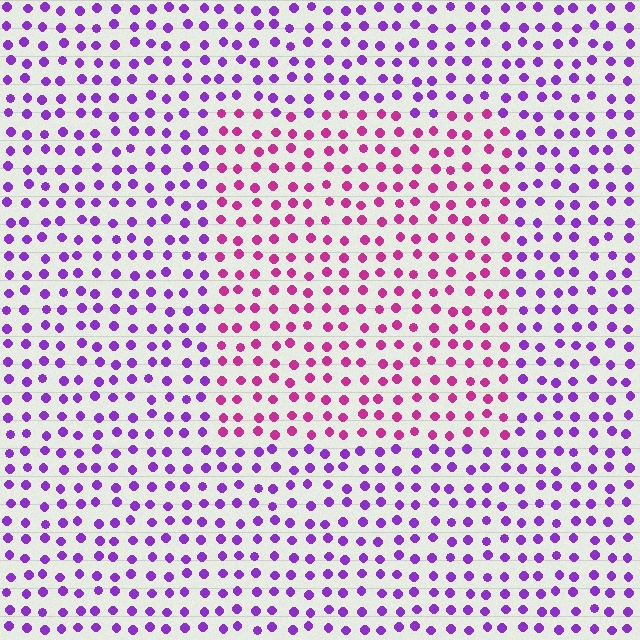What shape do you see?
I see a rectangle.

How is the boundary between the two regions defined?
The boundary is defined purely by a slight shift in hue (about 43 degrees). Spacing, size, and orientation are identical on both sides.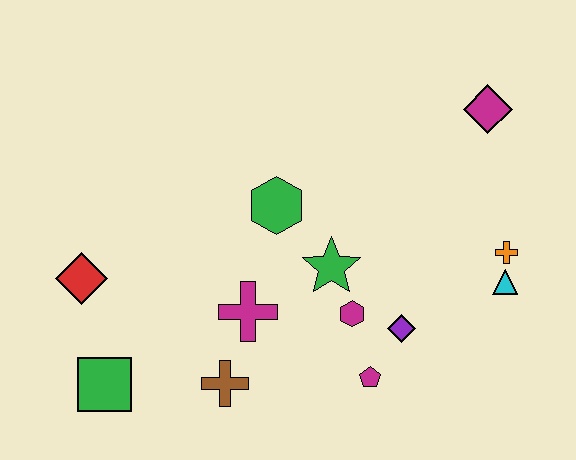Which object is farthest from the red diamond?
The magenta diamond is farthest from the red diamond.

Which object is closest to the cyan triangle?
The orange cross is closest to the cyan triangle.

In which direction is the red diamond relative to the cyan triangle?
The red diamond is to the left of the cyan triangle.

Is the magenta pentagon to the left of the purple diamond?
Yes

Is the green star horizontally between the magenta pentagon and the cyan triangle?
No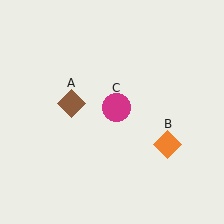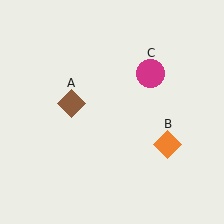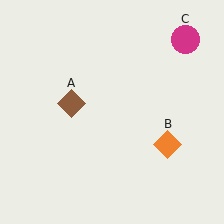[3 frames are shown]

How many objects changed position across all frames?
1 object changed position: magenta circle (object C).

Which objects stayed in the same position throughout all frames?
Brown diamond (object A) and orange diamond (object B) remained stationary.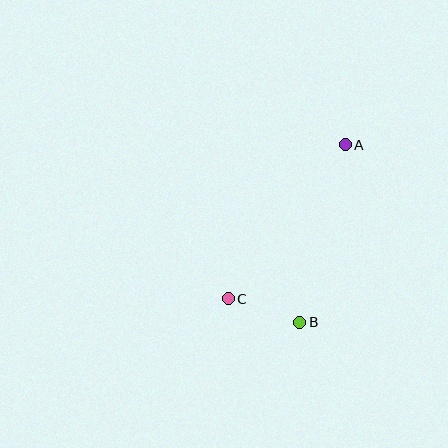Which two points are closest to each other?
Points B and C are closest to each other.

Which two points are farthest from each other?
Points A and C are farthest from each other.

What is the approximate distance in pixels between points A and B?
The distance between A and B is approximately 183 pixels.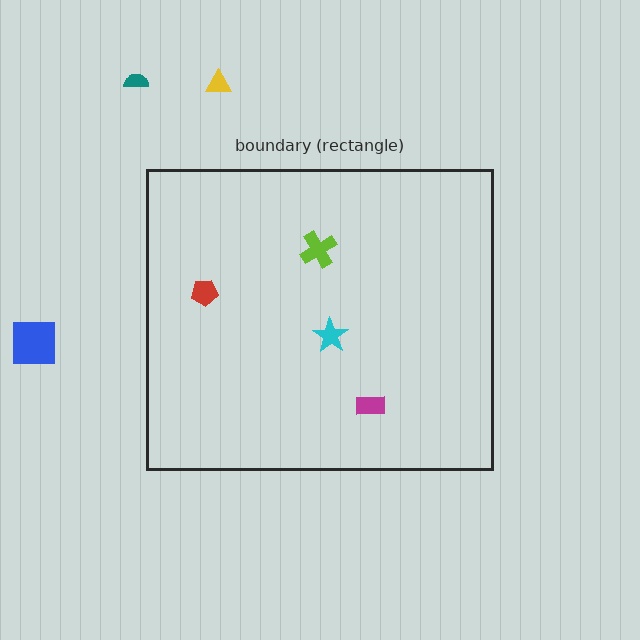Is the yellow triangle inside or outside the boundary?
Outside.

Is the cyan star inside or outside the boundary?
Inside.